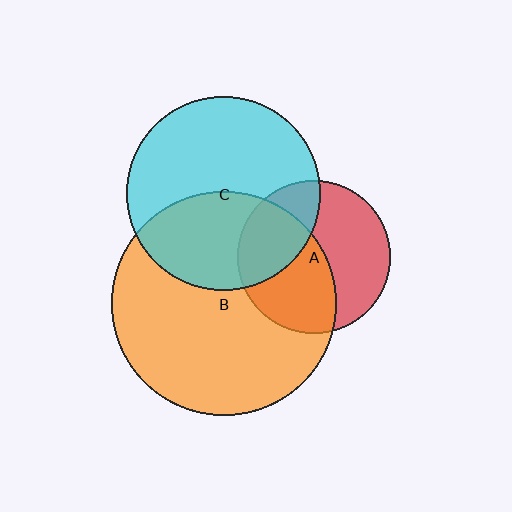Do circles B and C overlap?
Yes.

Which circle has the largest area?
Circle B (orange).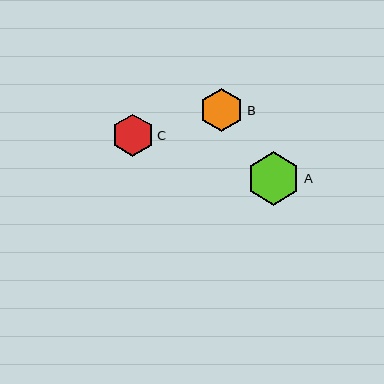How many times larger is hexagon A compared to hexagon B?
Hexagon A is approximately 1.2 times the size of hexagon B.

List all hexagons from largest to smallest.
From largest to smallest: A, B, C.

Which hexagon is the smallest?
Hexagon C is the smallest with a size of approximately 42 pixels.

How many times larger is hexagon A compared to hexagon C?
Hexagon A is approximately 1.3 times the size of hexagon C.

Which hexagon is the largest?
Hexagon A is the largest with a size of approximately 54 pixels.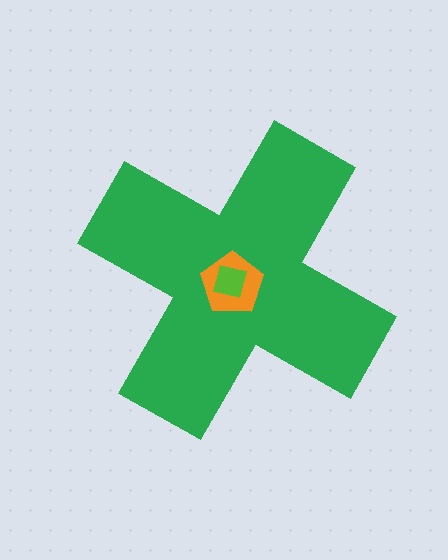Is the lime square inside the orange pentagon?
Yes.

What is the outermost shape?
The green cross.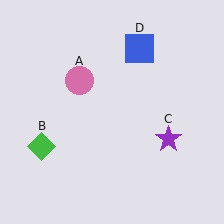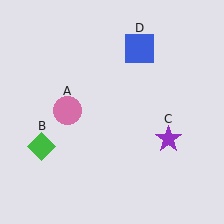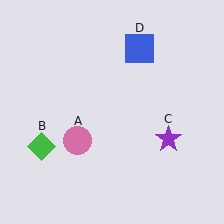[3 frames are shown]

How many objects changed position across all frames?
1 object changed position: pink circle (object A).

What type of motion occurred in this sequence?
The pink circle (object A) rotated counterclockwise around the center of the scene.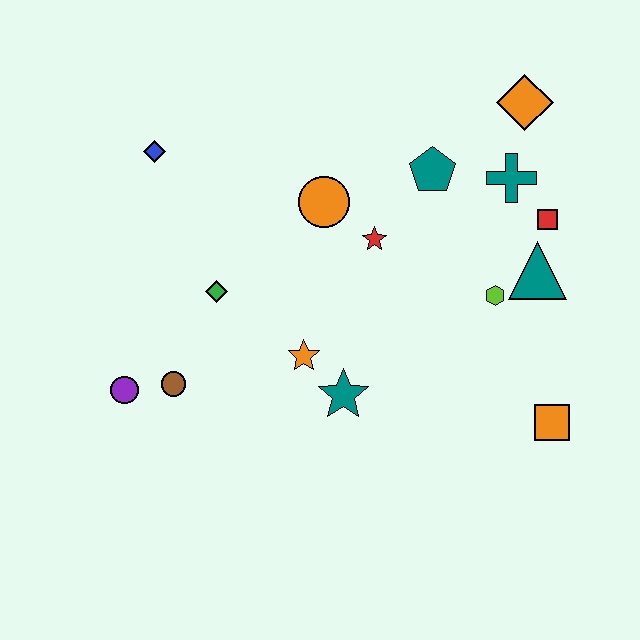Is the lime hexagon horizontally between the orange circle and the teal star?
No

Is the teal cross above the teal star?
Yes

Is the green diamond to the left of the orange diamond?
Yes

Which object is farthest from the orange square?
The blue diamond is farthest from the orange square.